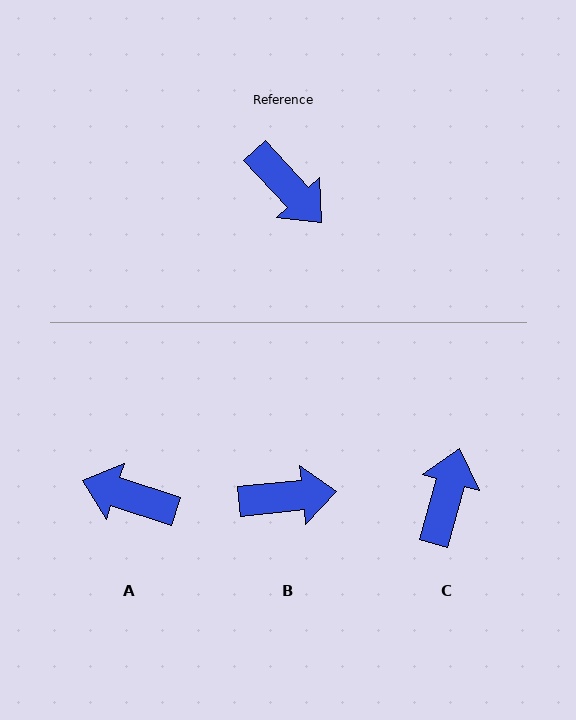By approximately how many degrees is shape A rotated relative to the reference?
Approximately 151 degrees clockwise.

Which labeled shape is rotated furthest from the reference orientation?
A, about 151 degrees away.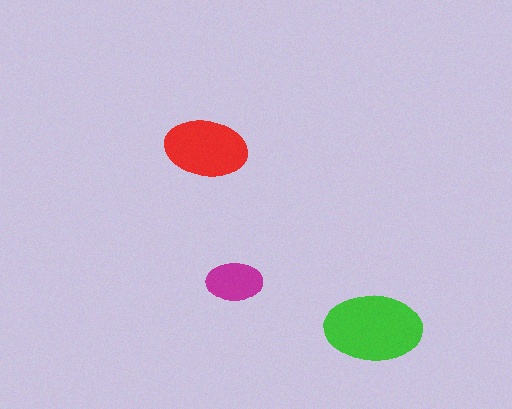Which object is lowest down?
The green ellipse is bottommost.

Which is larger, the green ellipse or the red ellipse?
The green one.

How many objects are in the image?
There are 3 objects in the image.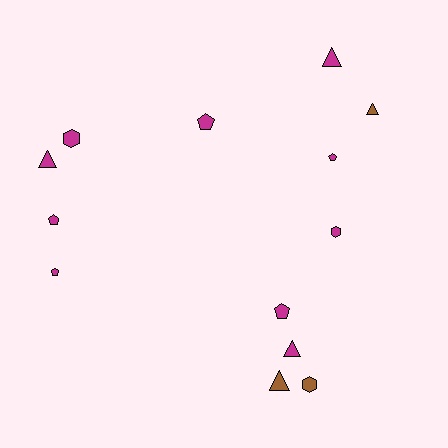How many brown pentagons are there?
There are no brown pentagons.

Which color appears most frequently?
Magenta, with 10 objects.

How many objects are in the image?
There are 13 objects.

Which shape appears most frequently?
Pentagon, with 5 objects.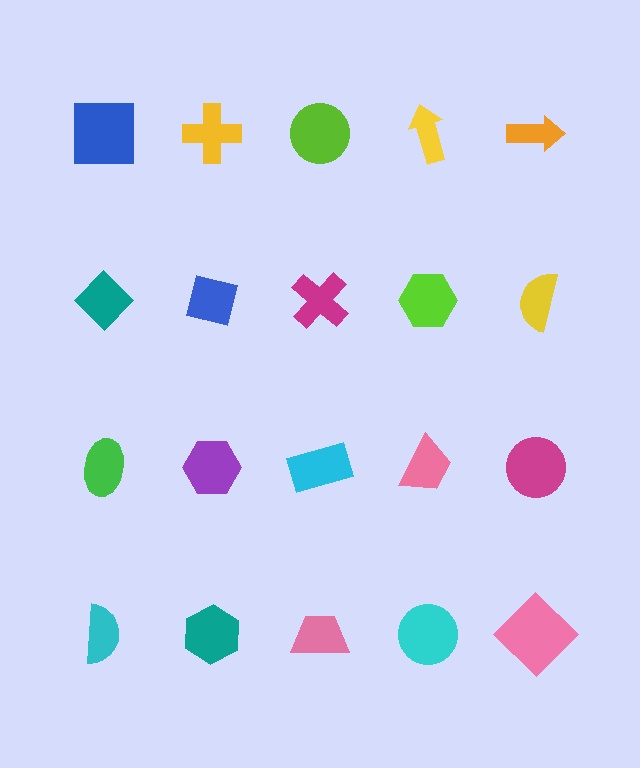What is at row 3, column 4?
A pink trapezoid.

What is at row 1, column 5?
An orange arrow.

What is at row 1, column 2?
A yellow cross.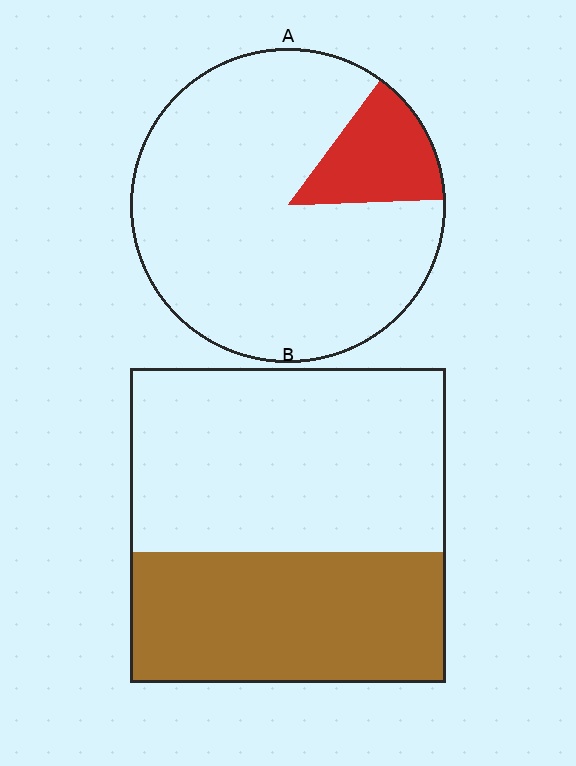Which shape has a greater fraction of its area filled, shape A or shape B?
Shape B.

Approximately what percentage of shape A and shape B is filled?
A is approximately 15% and B is approximately 40%.